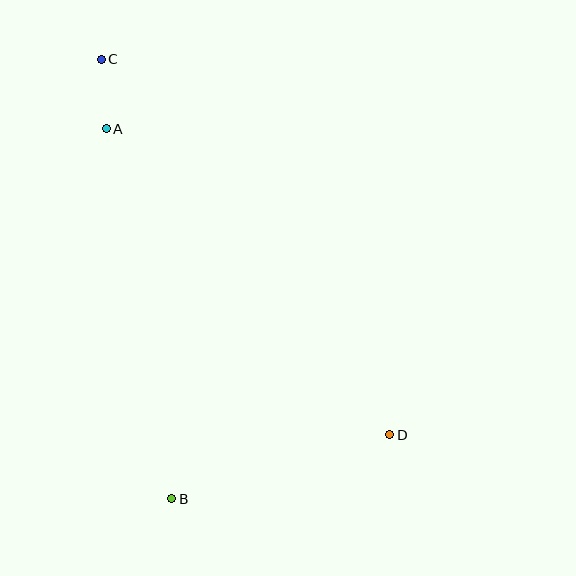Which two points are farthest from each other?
Points C and D are farthest from each other.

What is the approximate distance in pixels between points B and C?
The distance between B and C is approximately 445 pixels.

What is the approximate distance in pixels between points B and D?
The distance between B and D is approximately 228 pixels.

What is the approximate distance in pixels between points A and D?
The distance between A and D is approximately 417 pixels.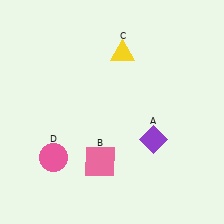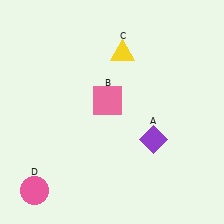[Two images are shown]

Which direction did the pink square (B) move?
The pink square (B) moved up.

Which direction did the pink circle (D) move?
The pink circle (D) moved down.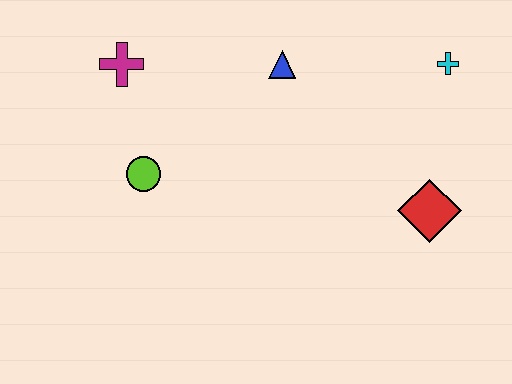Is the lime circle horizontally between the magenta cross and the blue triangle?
Yes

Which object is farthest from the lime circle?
The cyan cross is farthest from the lime circle.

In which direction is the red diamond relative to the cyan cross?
The red diamond is below the cyan cross.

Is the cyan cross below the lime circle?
No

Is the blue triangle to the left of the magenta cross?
No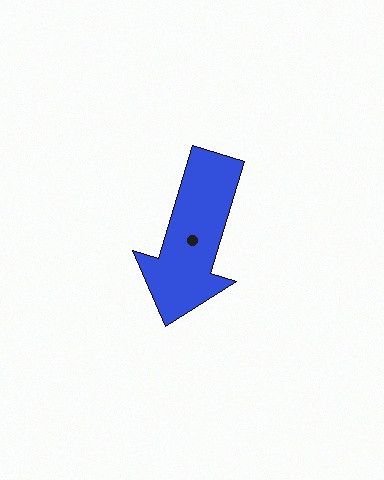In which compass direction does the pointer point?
South.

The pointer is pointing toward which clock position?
Roughly 7 o'clock.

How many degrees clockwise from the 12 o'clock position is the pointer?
Approximately 197 degrees.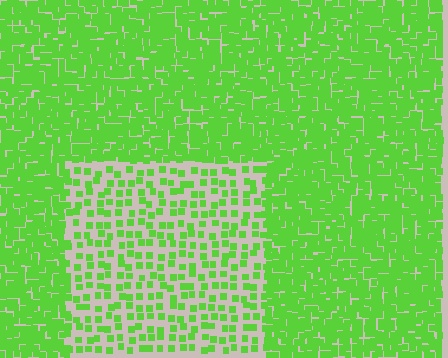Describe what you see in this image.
The image contains small lime elements arranged at two different densities. A rectangle-shaped region is visible where the elements are less densely packed than the surrounding area.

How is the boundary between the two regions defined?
The boundary is defined by a change in element density (approximately 2.6x ratio). All elements are the same color, size, and shape.